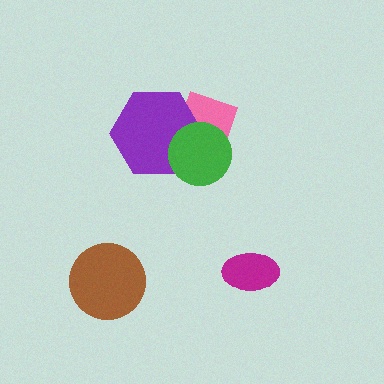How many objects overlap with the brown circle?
0 objects overlap with the brown circle.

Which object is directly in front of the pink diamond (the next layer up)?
The purple hexagon is directly in front of the pink diamond.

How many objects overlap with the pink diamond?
2 objects overlap with the pink diamond.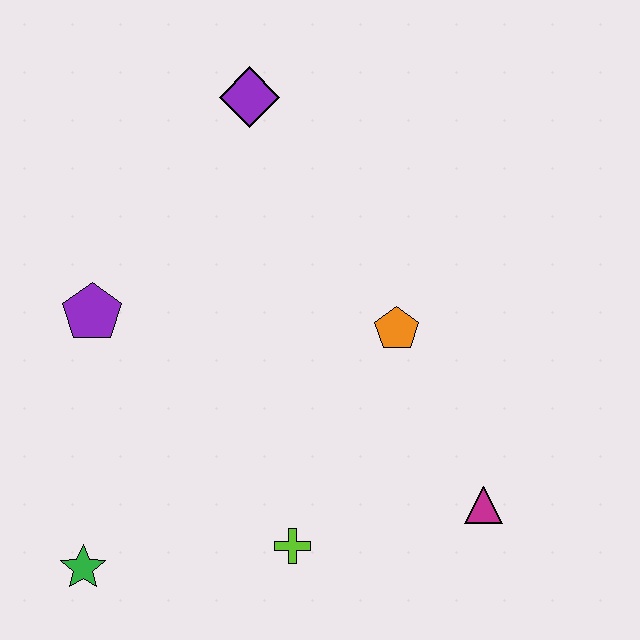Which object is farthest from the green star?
The purple diamond is farthest from the green star.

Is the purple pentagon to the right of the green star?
Yes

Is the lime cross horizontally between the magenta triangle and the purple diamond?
Yes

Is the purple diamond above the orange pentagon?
Yes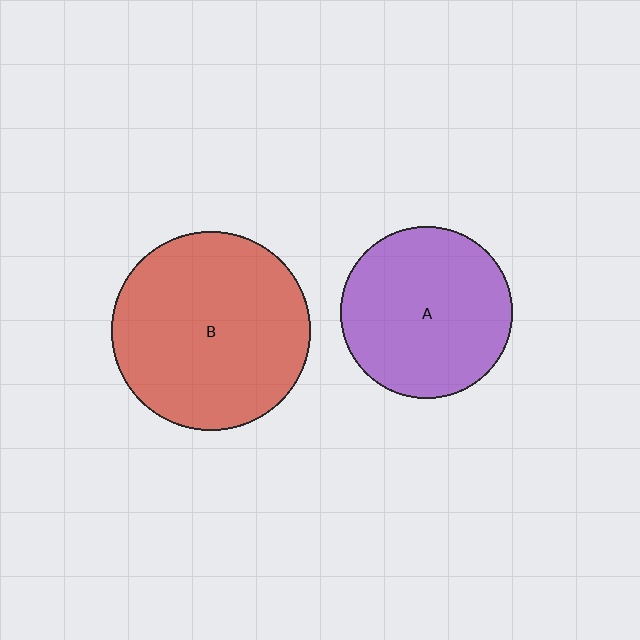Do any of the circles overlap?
No, none of the circles overlap.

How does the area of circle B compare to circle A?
Approximately 1.3 times.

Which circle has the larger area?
Circle B (red).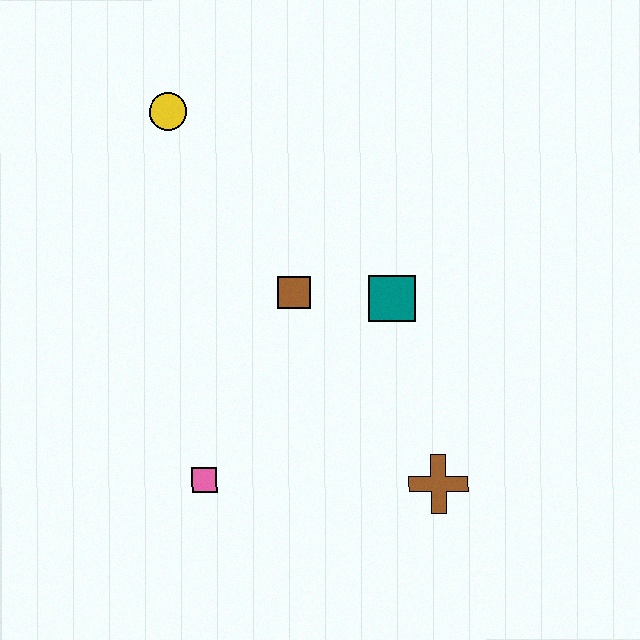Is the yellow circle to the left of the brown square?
Yes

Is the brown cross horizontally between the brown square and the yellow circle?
No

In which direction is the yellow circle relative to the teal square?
The yellow circle is to the left of the teal square.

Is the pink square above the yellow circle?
No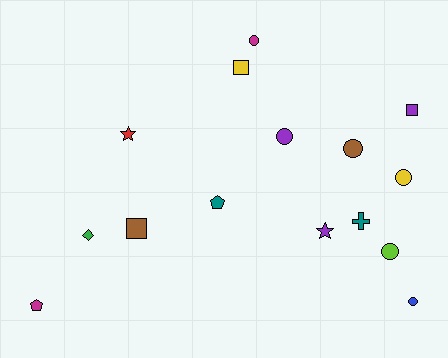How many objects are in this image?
There are 15 objects.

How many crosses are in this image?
There is 1 cross.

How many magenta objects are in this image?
There are 2 magenta objects.